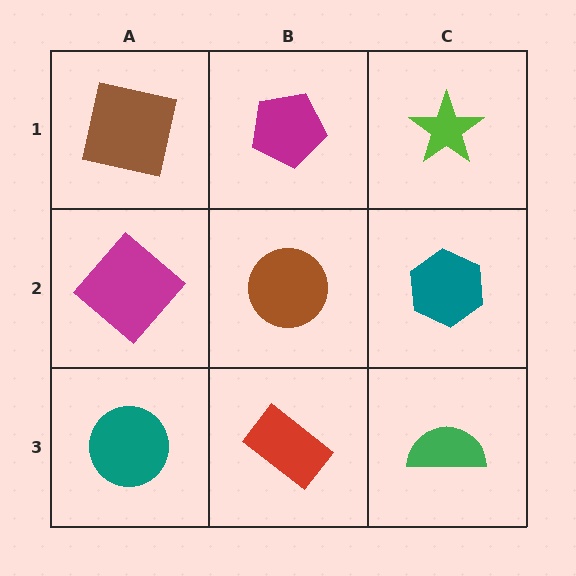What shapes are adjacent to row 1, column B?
A brown circle (row 2, column B), a brown square (row 1, column A), a lime star (row 1, column C).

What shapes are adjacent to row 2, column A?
A brown square (row 1, column A), a teal circle (row 3, column A), a brown circle (row 2, column B).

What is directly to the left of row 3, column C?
A red rectangle.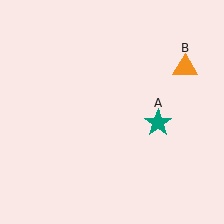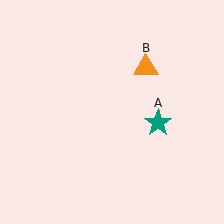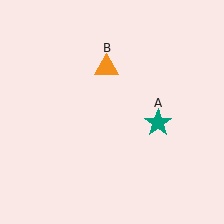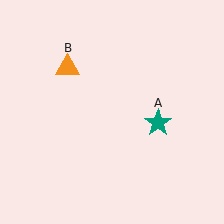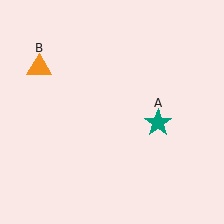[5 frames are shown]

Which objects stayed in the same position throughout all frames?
Teal star (object A) remained stationary.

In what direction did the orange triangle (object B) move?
The orange triangle (object B) moved left.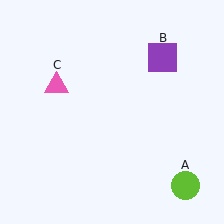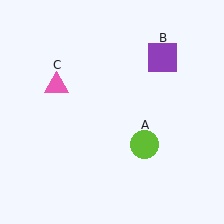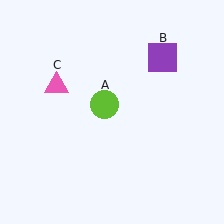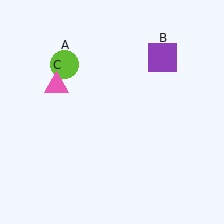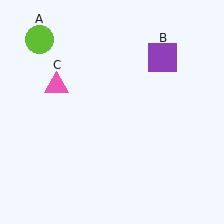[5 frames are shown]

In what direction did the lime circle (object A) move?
The lime circle (object A) moved up and to the left.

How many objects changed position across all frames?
1 object changed position: lime circle (object A).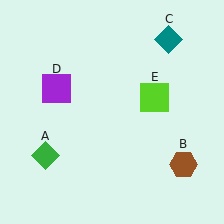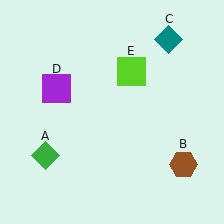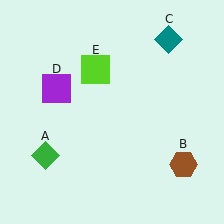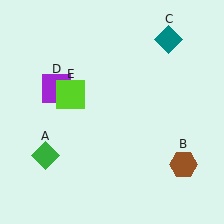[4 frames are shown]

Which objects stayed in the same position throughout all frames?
Green diamond (object A) and brown hexagon (object B) and teal diamond (object C) and purple square (object D) remained stationary.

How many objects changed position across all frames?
1 object changed position: lime square (object E).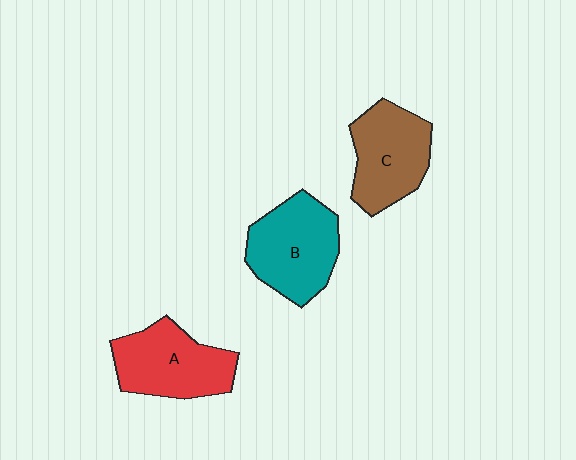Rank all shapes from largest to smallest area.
From largest to smallest: B (teal), A (red), C (brown).